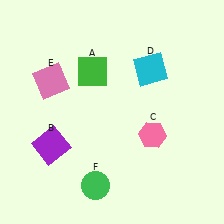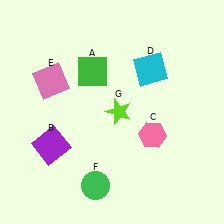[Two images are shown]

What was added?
A lime star (G) was added in Image 2.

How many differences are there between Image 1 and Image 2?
There is 1 difference between the two images.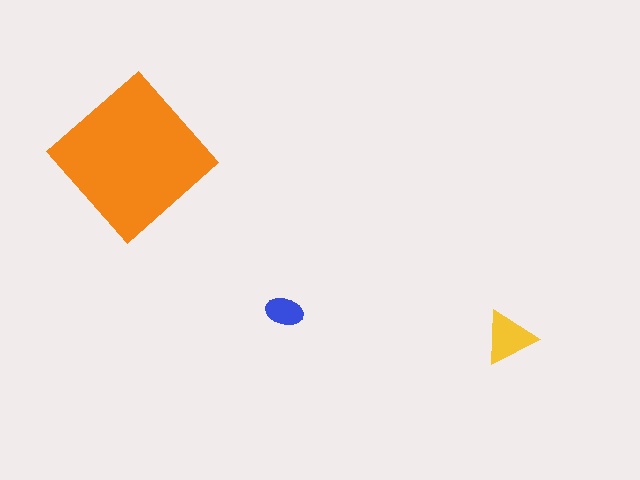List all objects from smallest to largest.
The blue ellipse, the yellow triangle, the orange diamond.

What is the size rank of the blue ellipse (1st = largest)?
3rd.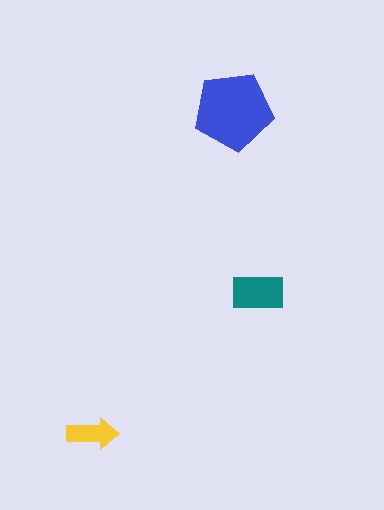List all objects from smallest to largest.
The yellow arrow, the teal rectangle, the blue pentagon.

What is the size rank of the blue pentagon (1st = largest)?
1st.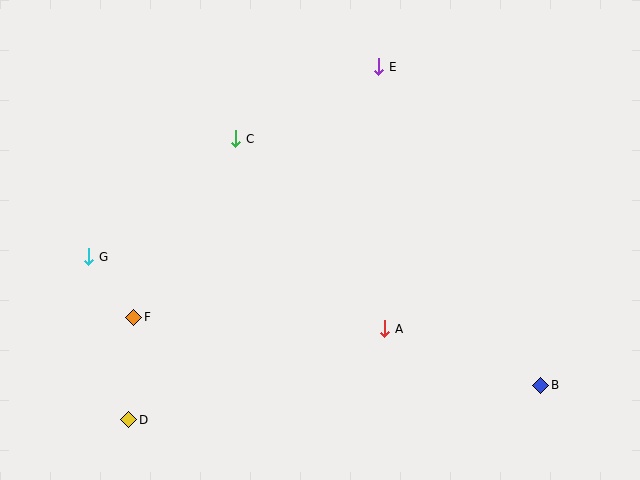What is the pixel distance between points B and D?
The distance between B and D is 413 pixels.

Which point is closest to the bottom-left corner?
Point D is closest to the bottom-left corner.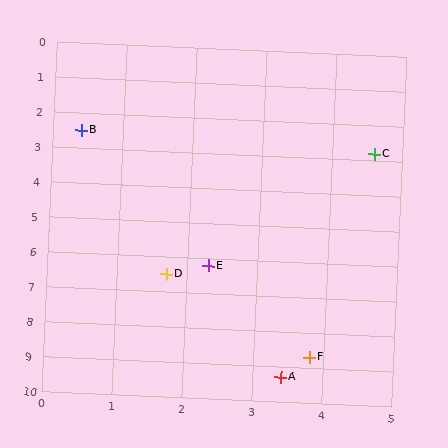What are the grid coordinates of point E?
Point E is at approximately (2.3, 6.2).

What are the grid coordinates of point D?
Point D is at approximately (1.7, 6.5).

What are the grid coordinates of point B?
Point B is at approximately (0.4, 2.5).